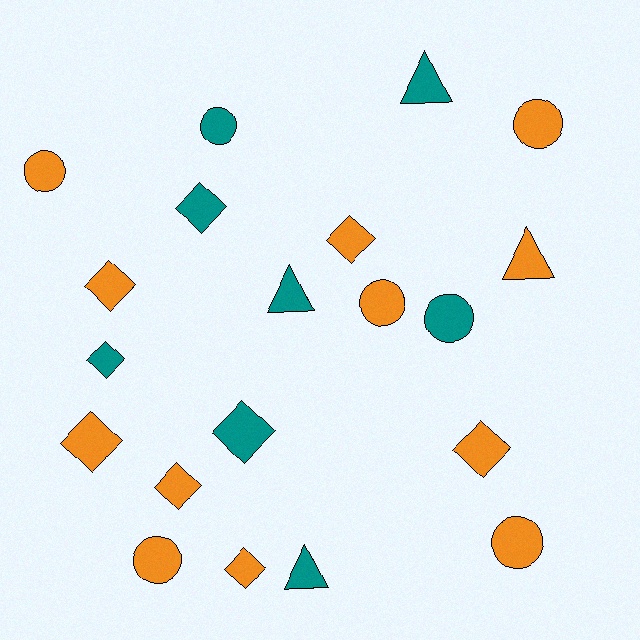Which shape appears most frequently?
Diamond, with 9 objects.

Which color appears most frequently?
Orange, with 12 objects.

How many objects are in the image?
There are 20 objects.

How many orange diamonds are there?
There are 6 orange diamonds.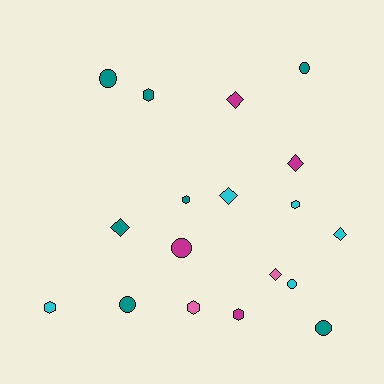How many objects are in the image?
There are 18 objects.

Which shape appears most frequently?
Hexagon, with 6 objects.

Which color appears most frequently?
Teal, with 7 objects.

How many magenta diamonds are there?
There are 2 magenta diamonds.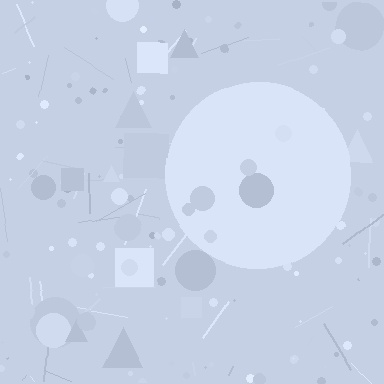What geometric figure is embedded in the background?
A circle is embedded in the background.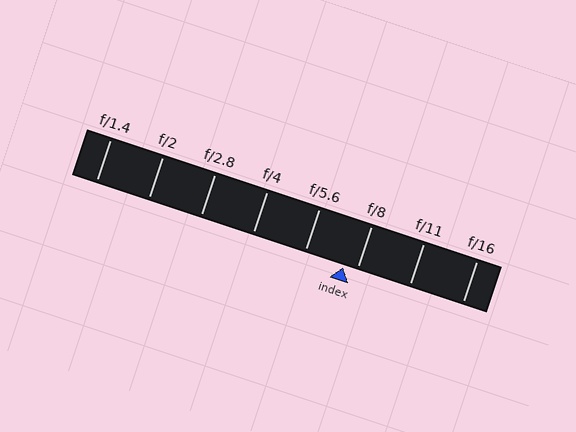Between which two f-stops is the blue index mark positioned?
The index mark is between f/5.6 and f/8.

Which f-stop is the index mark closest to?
The index mark is closest to f/8.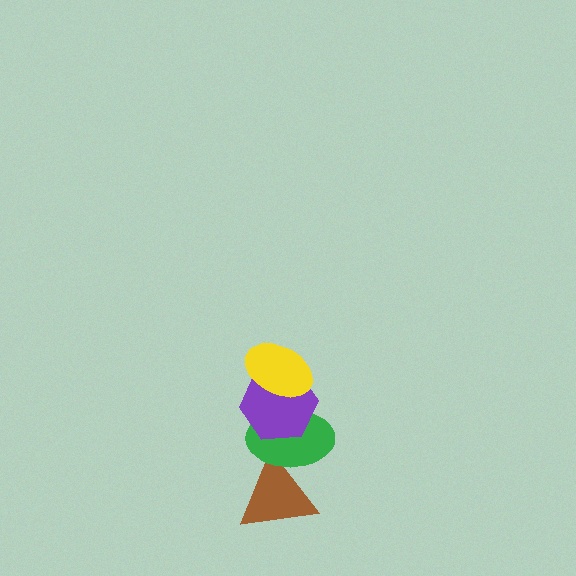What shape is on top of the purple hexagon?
The yellow ellipse is on top of the purple hexagon.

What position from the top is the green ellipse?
The green ellipse is 3rd from the top.